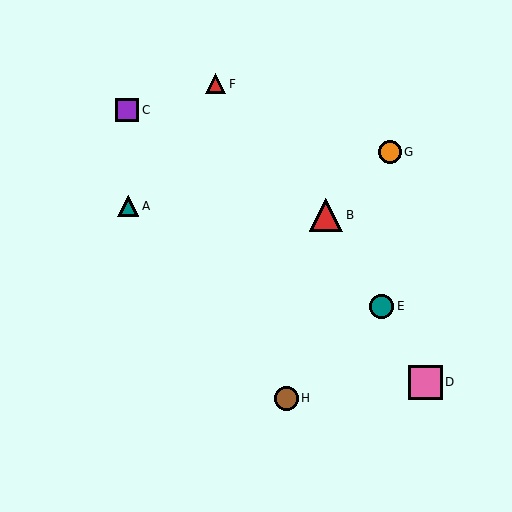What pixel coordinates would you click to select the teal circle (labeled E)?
Click at (382, 306) to select the teal circle E.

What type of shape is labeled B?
Shape B is a red triangle.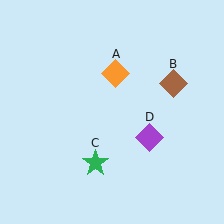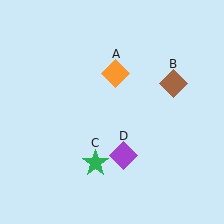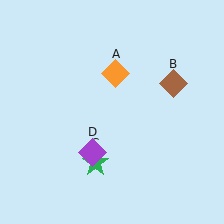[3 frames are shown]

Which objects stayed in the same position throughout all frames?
Orange diamond (object A) and brown diamond (object B) and green star (object C) remained stationary.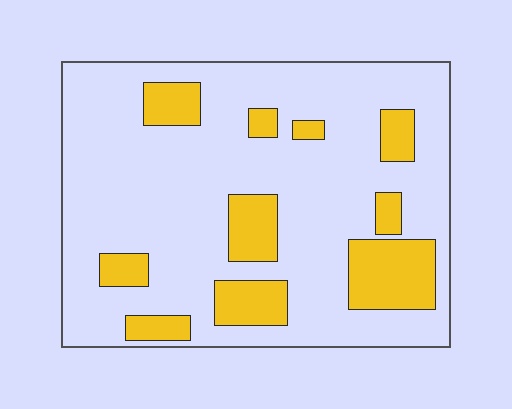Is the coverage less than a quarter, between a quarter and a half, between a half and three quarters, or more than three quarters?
Less than a quarter.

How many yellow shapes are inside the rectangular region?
10.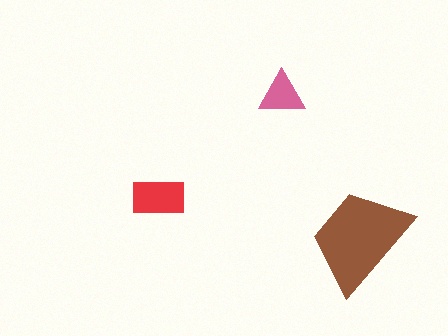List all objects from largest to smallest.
The brown trapezoid, the red rectangle, the pink triangle.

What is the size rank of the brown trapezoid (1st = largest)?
1st.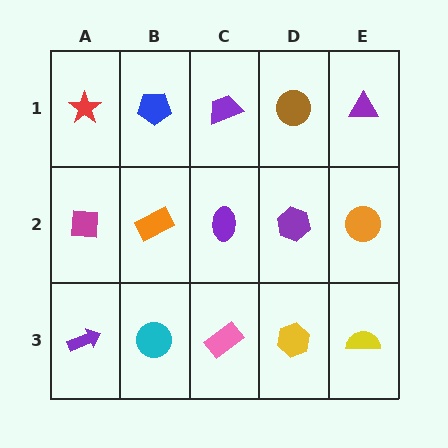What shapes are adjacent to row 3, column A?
A magenta square (row 2, column A), a cyan circle (row 3, column B).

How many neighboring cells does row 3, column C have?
3.